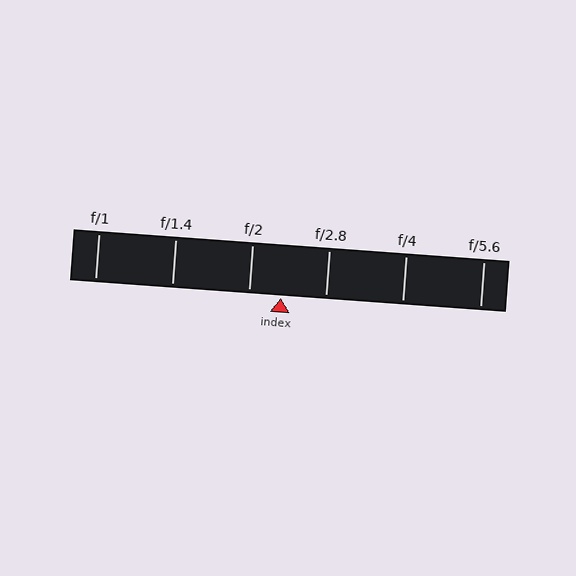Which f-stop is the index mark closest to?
The index mark is closest to f/2.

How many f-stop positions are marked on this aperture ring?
There are 6 f-stop positions marked.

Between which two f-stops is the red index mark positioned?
The index mark is between f/2 and f/2.8.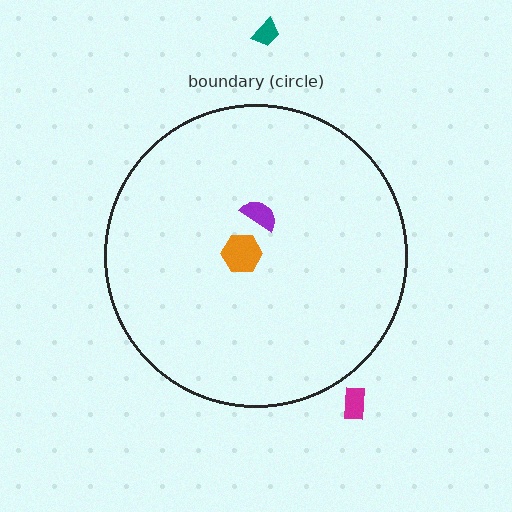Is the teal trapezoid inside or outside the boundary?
Outside.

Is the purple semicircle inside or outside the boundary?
Inside.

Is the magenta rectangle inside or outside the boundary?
Outside.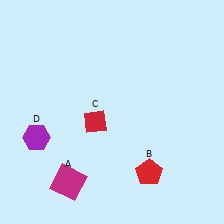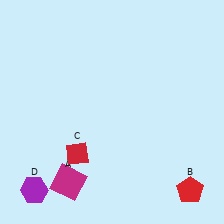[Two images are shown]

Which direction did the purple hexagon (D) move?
The purple hexagon (D) moved down.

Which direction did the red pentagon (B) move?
The red pentagon (B) moved right.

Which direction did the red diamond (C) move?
The red diamond (C) moved down.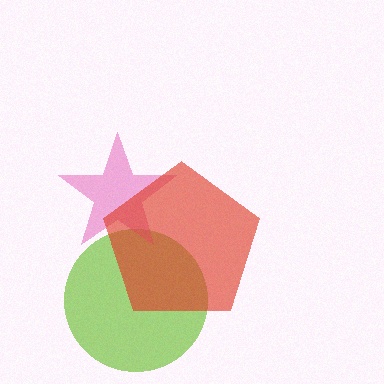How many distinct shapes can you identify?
There are 3 distinct shapes: a lime circle, a pink star, a red pentagon.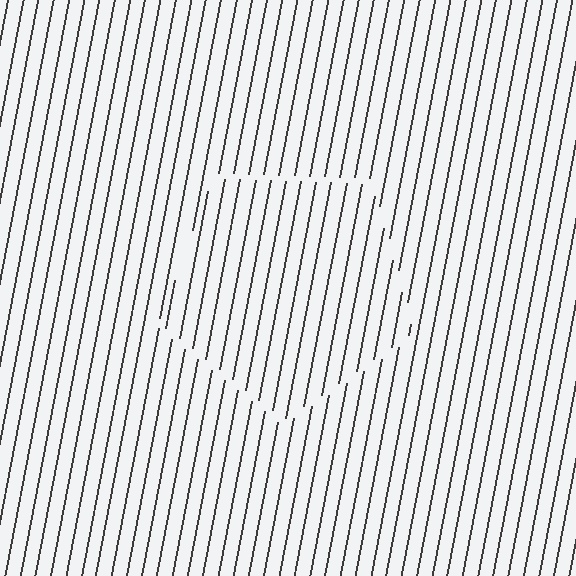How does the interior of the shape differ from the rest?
The interior of the shape contains the same grating, shifted by half a period — the contour is defined by the phase discontinuity where line-ends from the inner and outer gratings abut.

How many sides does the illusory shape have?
5 sides — the line-ends trace a pentagon.